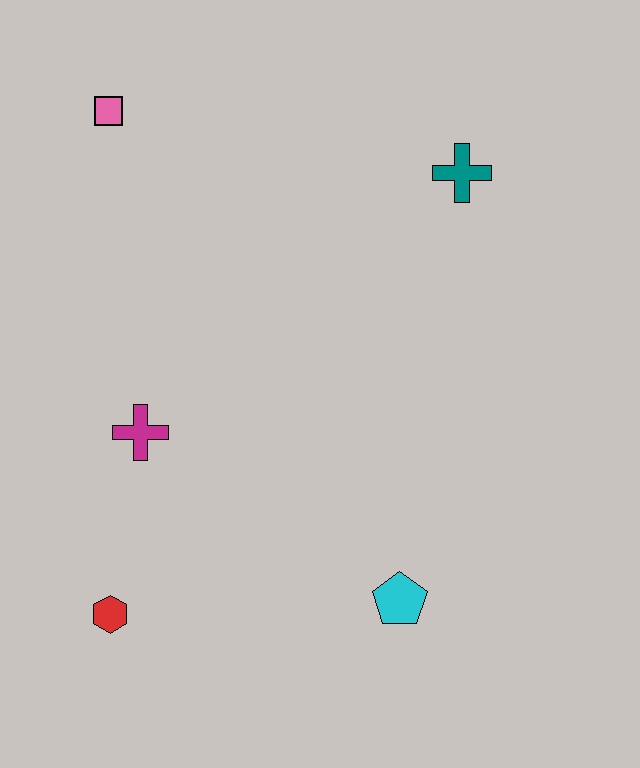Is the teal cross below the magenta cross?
No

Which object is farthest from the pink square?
The cyan pentagon is farthest from the pink square.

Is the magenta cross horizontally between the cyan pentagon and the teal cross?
No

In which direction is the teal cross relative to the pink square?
The teal cross is to the right of the pink square.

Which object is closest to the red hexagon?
The magenta cross is closest to the red hexagon.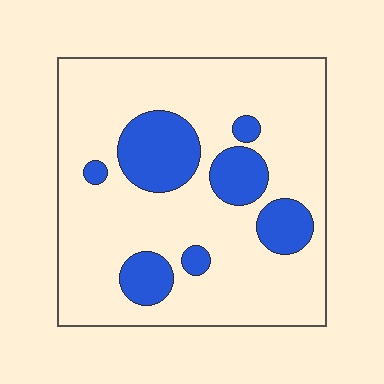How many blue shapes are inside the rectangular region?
7.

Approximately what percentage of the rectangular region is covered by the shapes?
Approximately 20%.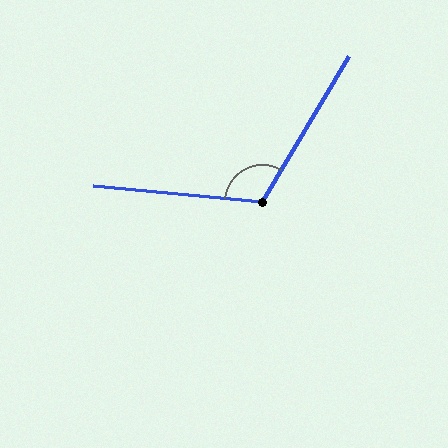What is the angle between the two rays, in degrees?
Approximately 115 degrees.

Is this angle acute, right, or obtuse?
It is obtuse.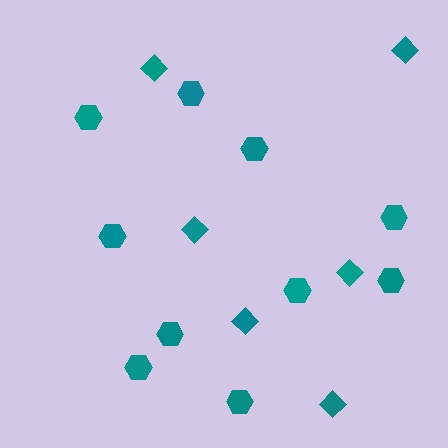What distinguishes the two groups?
There are 2 groups: one group of diamonds (6) and one group of hexagons (10).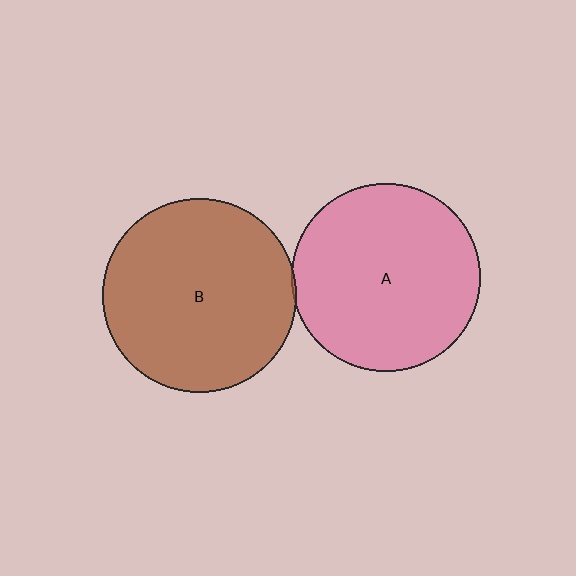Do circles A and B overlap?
Yes.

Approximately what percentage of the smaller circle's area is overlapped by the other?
Approximately 5%.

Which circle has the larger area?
Circle B (brown).